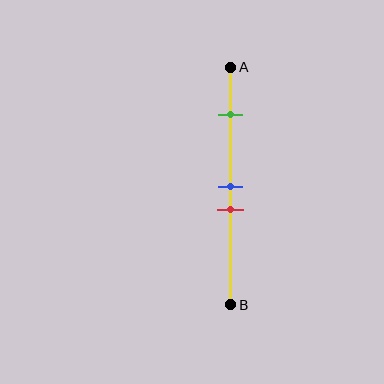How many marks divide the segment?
There are 3 marks dividing the segment.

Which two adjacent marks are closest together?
The blue and red marks are the closest adjacent pair.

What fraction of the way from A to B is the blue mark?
The blue mark is approximately 50% (0.5) of the way from A to B.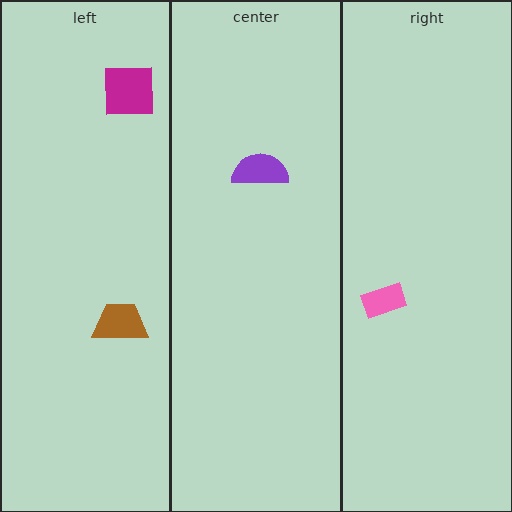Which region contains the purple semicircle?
The center region.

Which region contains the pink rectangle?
The right region.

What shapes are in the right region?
The pink rectangle.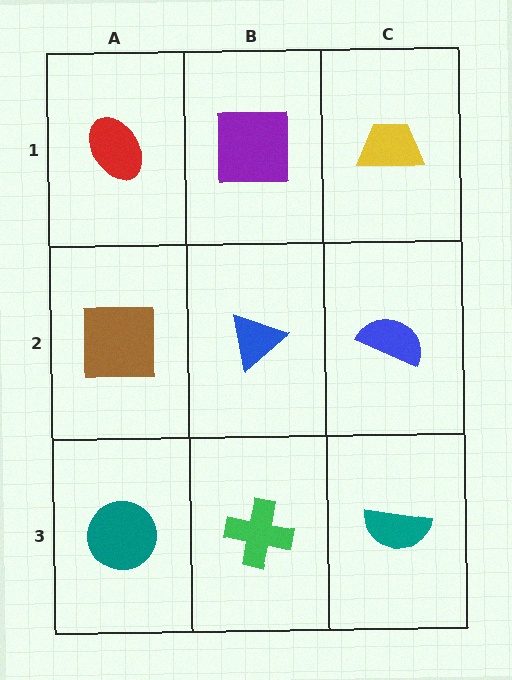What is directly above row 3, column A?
A brown square.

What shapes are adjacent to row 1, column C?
A blue semicircle (row 2, column C), a purple square (row 1, column B).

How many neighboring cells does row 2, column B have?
4.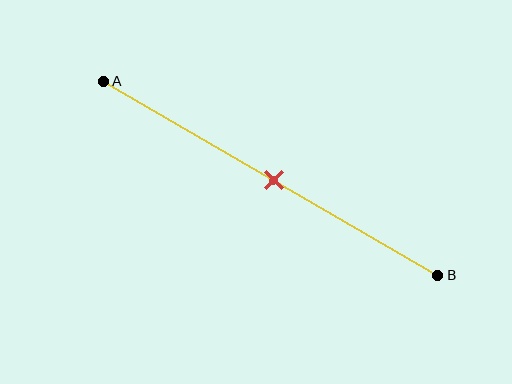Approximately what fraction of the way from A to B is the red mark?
The red mark is approximately 50% of the way from A to B.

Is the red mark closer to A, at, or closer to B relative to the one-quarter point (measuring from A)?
The red mark is closer to point B than the one-quarter point of segment AB.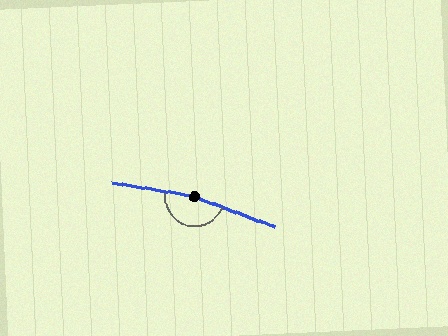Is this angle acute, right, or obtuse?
It is obtuse.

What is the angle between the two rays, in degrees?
Approximately 169 degrees.